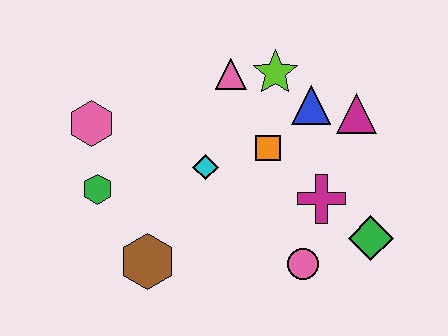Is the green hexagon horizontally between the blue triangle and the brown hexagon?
No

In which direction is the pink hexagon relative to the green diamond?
The pink hexagon is to the left of the green diamond.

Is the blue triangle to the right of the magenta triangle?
No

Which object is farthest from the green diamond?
The pink hexagon is farthest from the green diamond.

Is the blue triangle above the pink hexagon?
Yes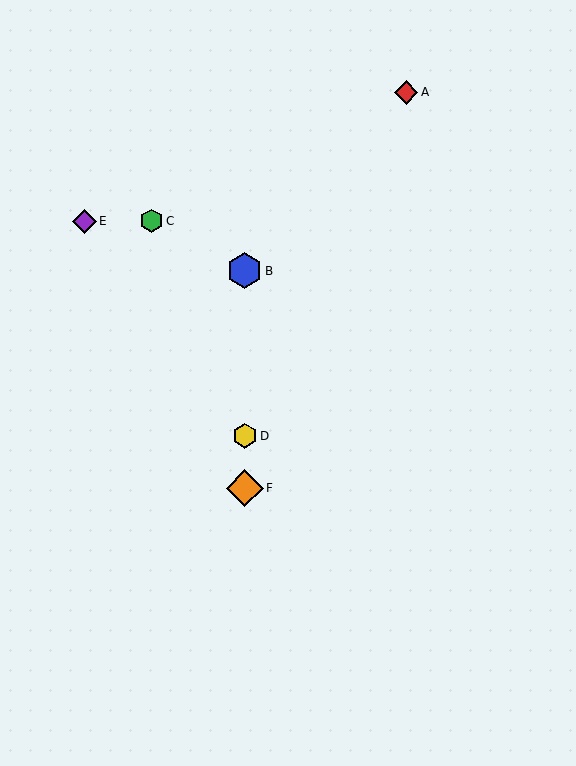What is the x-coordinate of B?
Object B is at x≈245.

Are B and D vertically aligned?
Yes, both are at x≈245.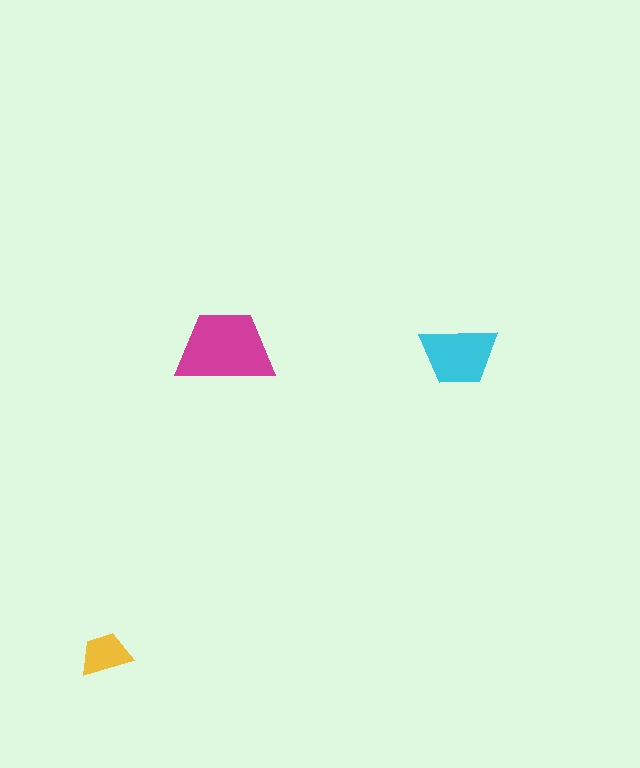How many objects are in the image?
There are 3 objects in the image.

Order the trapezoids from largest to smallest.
the magenta one, the cyan one, the yellow one.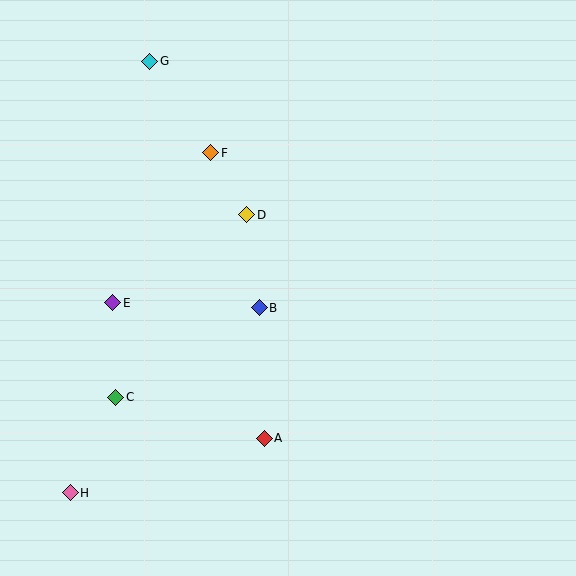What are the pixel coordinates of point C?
Point C is at (116, 397).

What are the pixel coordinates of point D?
Point D is at (247, 215).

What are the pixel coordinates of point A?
Point A is at (264, 438).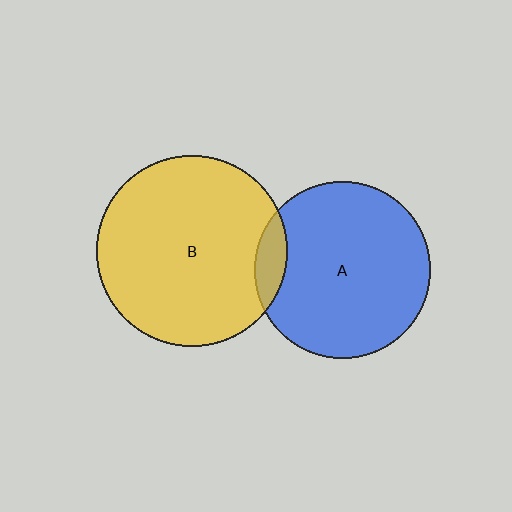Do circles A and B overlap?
Yes.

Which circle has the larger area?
Circle B (yellow).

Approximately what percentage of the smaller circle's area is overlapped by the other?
Approximately 10%.